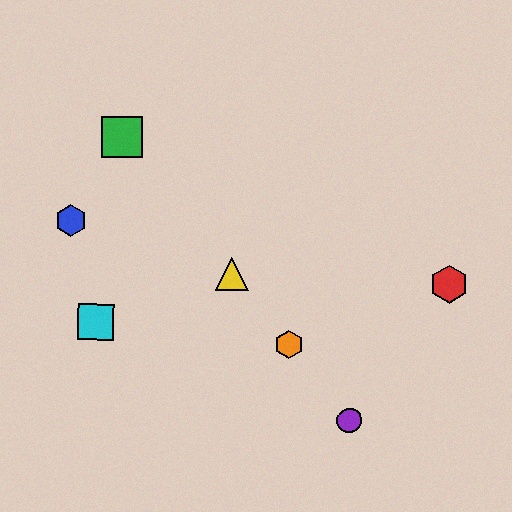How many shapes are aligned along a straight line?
4 shapes (the green square, the yellow triangle, the purple circle, the orange hexagon) are aligned along a straight line.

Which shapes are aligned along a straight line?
The green square, the yellow triangle, the purple circle, the orange hexagon are aligned along a straight line.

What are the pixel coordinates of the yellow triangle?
The yellow triangle is at (232, 274).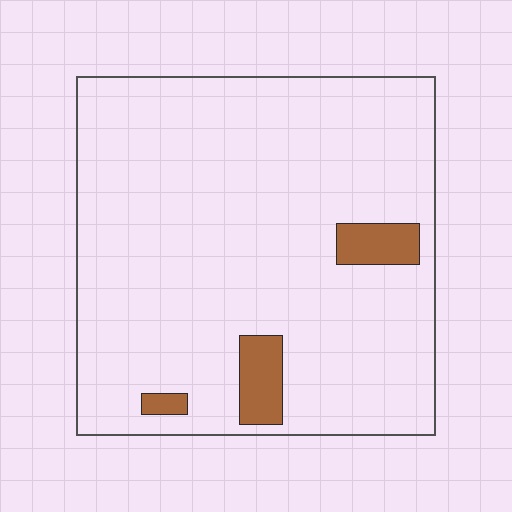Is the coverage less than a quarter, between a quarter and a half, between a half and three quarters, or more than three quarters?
Less than a quarter.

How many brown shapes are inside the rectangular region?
3.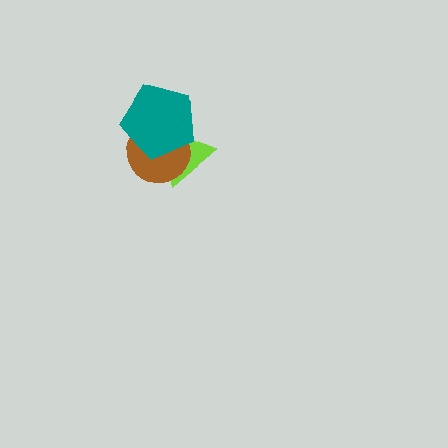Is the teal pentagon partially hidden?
No, no other shape covers it.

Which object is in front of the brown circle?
The teal pentagon is in front of the brown circle.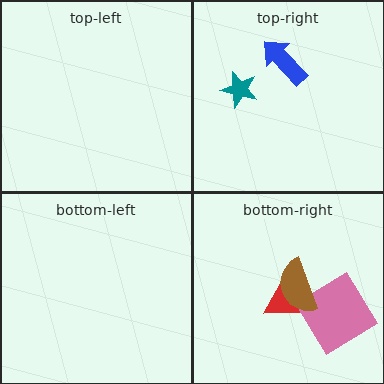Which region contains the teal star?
The top-right region.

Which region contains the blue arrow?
The top-right region.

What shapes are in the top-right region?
The blue arrow, the teal star.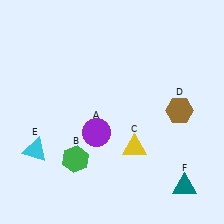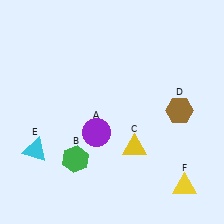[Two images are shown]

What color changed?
The triangle (F) changed from teal in Image 1 to yellow in Image 2.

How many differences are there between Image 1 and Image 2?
There is 1 difference between the two images.